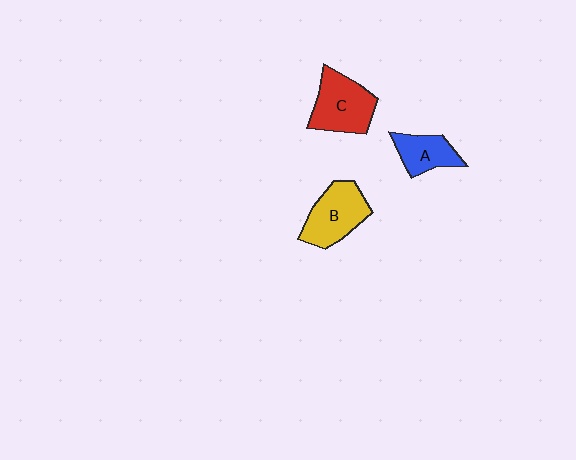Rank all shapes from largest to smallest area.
From largest to smallest: C (red), B (yellow), A (blue).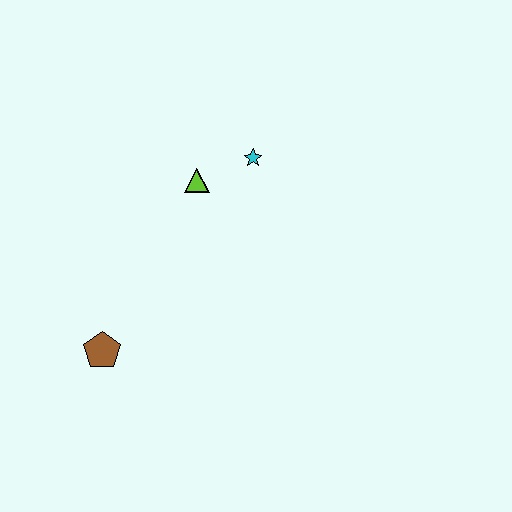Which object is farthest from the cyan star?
The brown pentagon is farthest from the cyan star.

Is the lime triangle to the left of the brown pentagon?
No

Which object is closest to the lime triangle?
The cyan star is closest to the lime triangle.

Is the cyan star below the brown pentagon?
No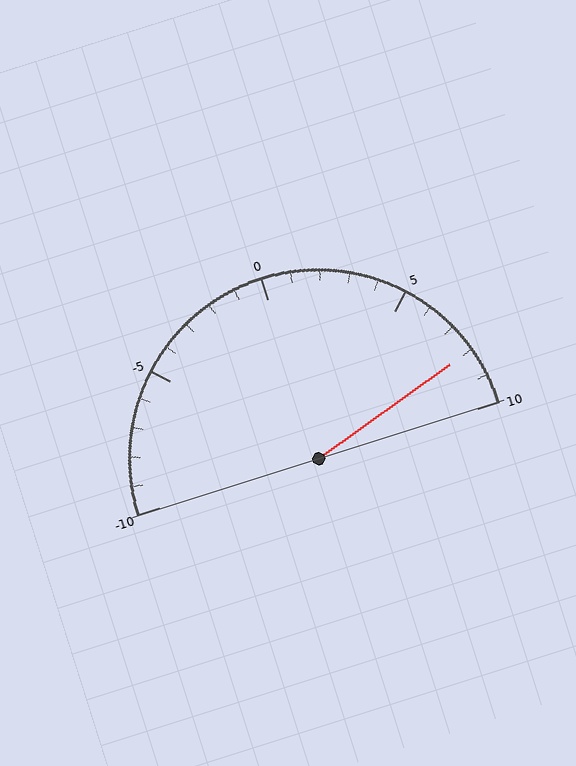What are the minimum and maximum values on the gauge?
The gauge ranges from -10 to 10.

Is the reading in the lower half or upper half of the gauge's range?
The reading is in the upper half of the range (-10 to 10).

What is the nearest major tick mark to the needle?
The nearest major tick mark is 10.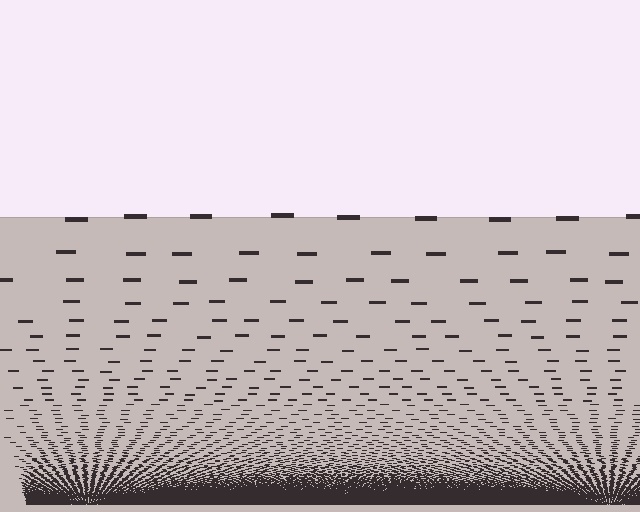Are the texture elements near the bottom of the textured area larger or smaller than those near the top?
Smaller. The gradient is inverted — elements near the bottom are smaller and denser.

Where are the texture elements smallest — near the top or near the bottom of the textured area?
Near the bottom.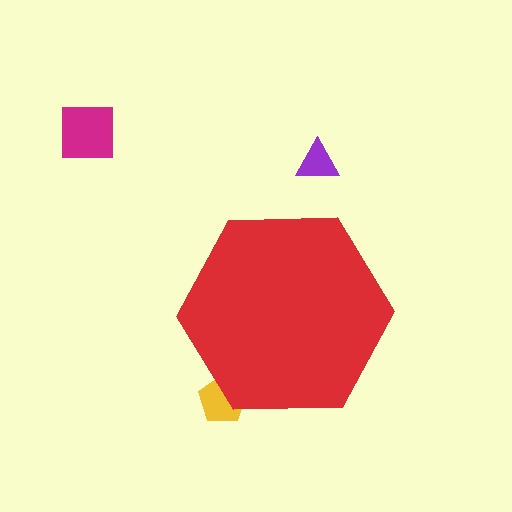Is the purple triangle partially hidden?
No, the purple triangle is fully visible.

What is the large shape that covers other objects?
A red hexagon.